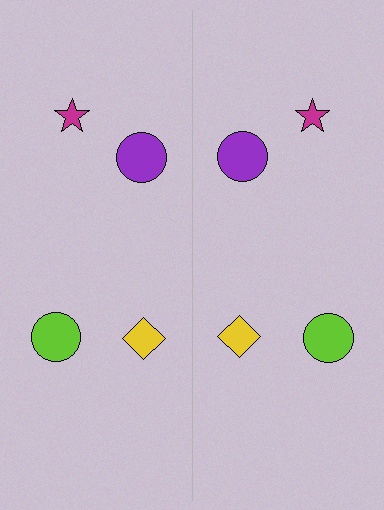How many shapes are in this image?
There are 8 shapes in this image.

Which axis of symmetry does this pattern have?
The pattern has a vertical axis of symmetry running through the center of the image.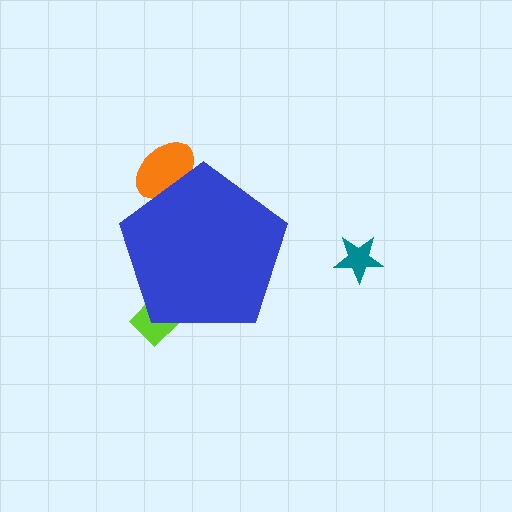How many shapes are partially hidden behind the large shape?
2 shapes are partially hidden.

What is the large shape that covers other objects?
A blue pentagon.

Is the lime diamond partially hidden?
Yes, the lime diamond is partially hidden behind the blue pentagon.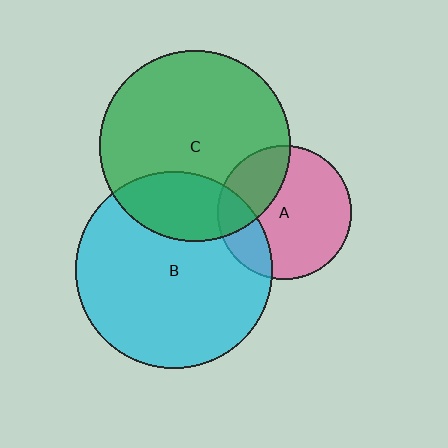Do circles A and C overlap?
Yes.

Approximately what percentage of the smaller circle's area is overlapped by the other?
Approximately 30%.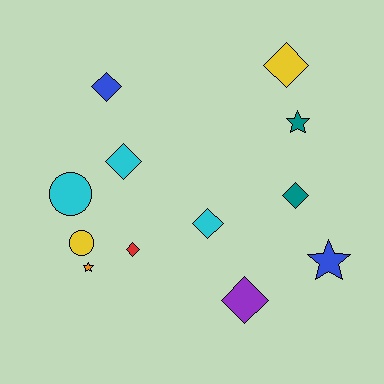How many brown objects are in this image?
There are no brown objects.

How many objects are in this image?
There are 12 objects.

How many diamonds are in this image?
There are 7 diamonds.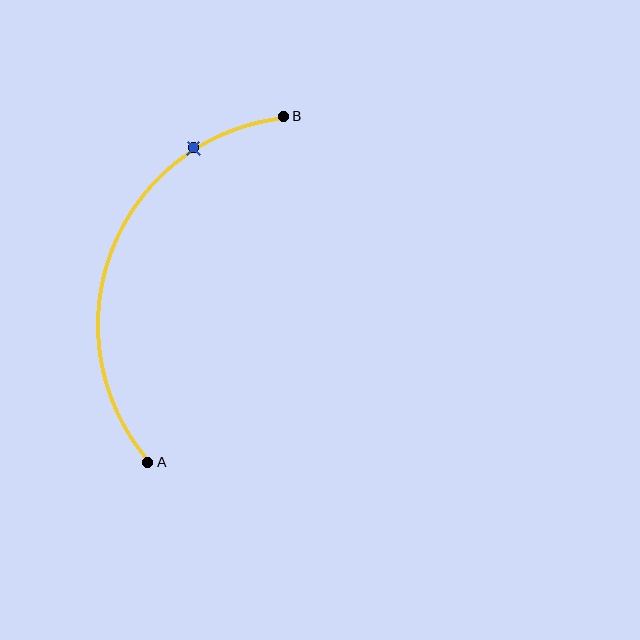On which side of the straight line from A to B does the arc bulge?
The arc bulges to the left of the straight line connecting A and B.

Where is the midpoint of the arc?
The arc midpoint is the point on the curve farthest from the straight line joining A and B. It sits to the left of that line.